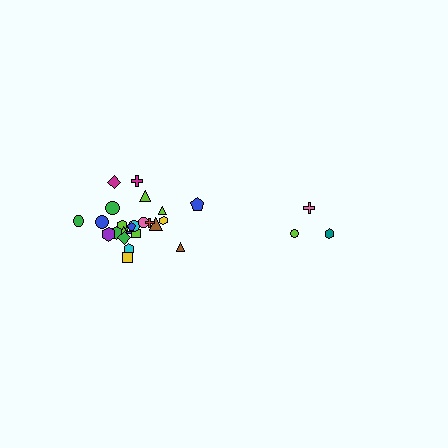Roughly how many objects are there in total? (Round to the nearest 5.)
Roughly 30 objects in total.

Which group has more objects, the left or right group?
The left group.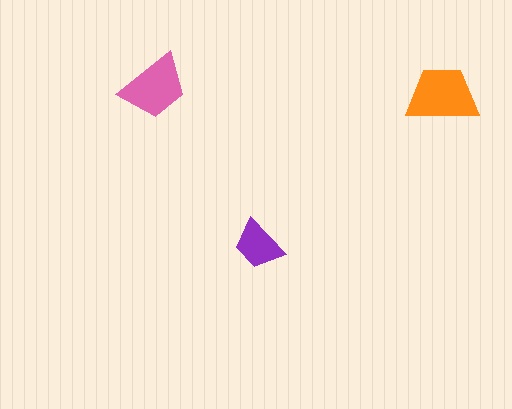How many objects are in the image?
There are 3 objects in the image.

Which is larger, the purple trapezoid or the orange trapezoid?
The orange one.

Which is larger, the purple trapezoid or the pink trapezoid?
The pink one.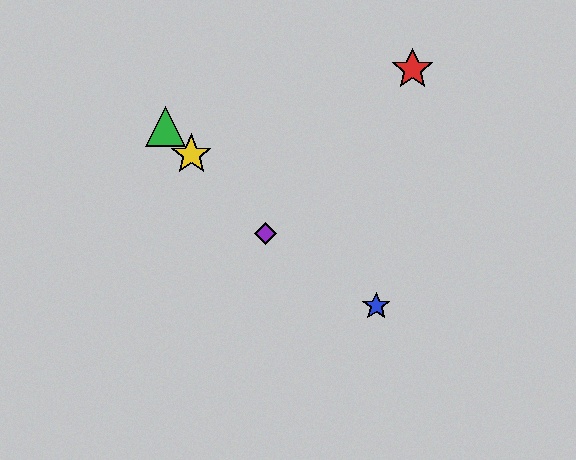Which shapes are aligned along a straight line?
The green triangle, the yellow star, the purple diamond are aligned along a straight line.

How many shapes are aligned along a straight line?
3 shapes (the green triangle, the yellow star, the purple diamond) are aligned along a straight line.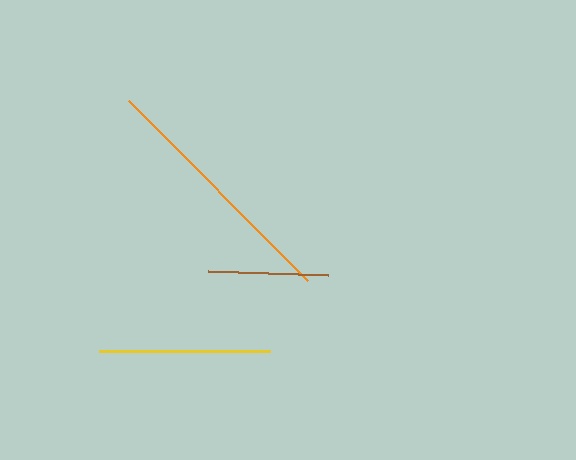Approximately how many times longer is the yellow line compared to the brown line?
The yellow line is approximately 1.4 times the length of the brown line.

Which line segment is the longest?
The orange line is the longest at approximately 254 pixels.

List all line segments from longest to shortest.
From longest to shortest: orange, yellow, brown.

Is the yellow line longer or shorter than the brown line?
The yellow line is longer than the brown line.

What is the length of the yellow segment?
The yellow segment is approximately 171 pixels long.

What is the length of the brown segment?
The brown segment is approximately 119 pixels long.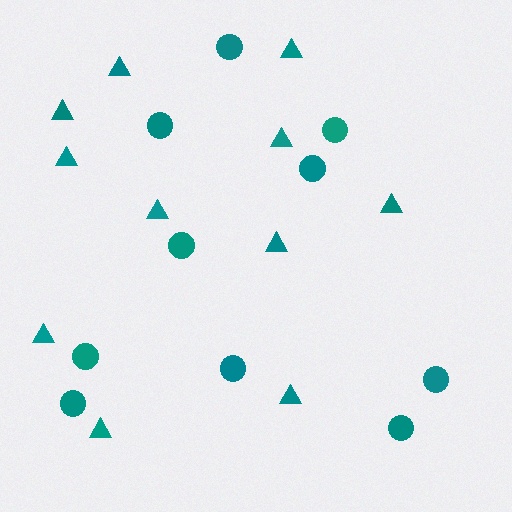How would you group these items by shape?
There are 2 groups: one group of triangles (11) and one group of circles (10).